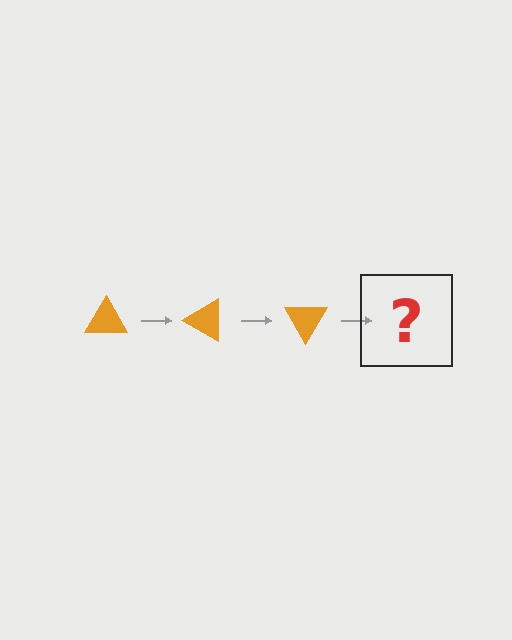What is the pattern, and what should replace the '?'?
The pattern is that the triangle rotates 30 degrees each step. The '?' should be an orange triangle rotated 90 degrees.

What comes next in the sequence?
The next element should be an orange triangle rotated 90 degrees.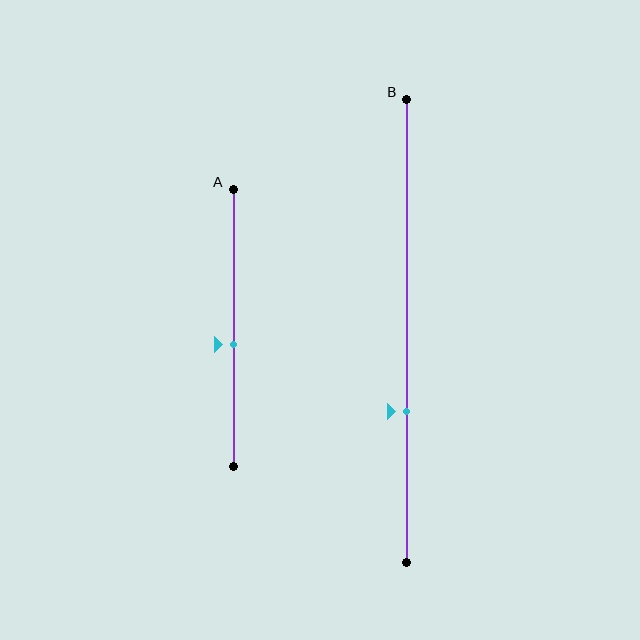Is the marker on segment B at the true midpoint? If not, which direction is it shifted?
No, the marker on segment B is shifted downward by about 17% of the segment length.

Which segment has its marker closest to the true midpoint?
Segment A has its marker closest to the true midpoint.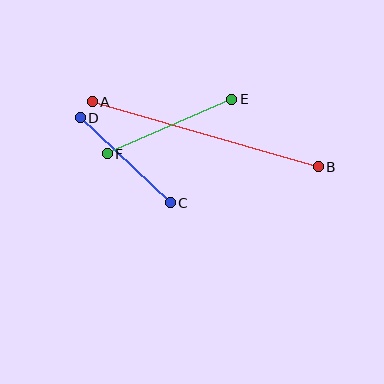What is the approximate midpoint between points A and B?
The midpoint is at approximately (205, 134) pixels.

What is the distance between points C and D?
The distance is approximately 124 pixels.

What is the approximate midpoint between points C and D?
The midpoint is at approximately (125, 160) pixels.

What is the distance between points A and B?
The distance is approximately 235 pixels.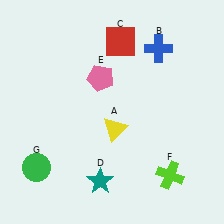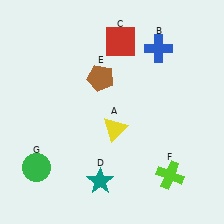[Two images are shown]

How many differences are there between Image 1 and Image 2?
There is 1 difference between the two images.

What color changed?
The pentagon (E) changed from pink in Image 1 to brown in Image 2.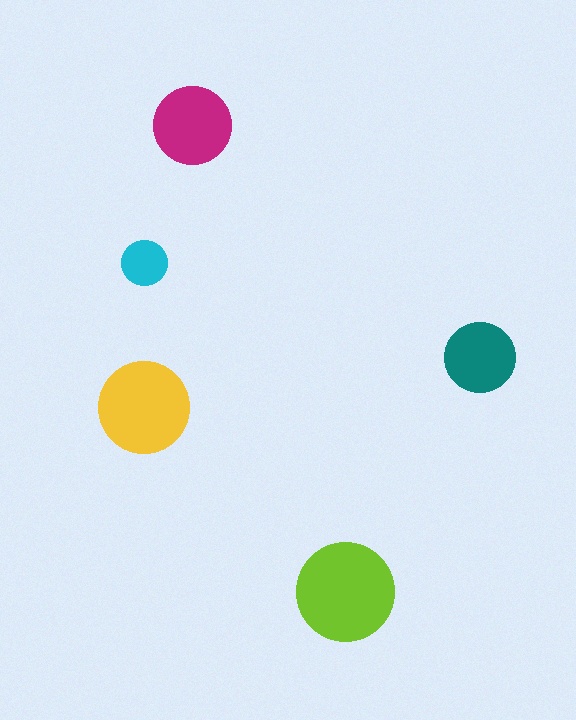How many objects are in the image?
There are 5 objects in the image.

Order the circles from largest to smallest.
the lime one, the yellow one, the magenta one, the teal one, the cyan one.